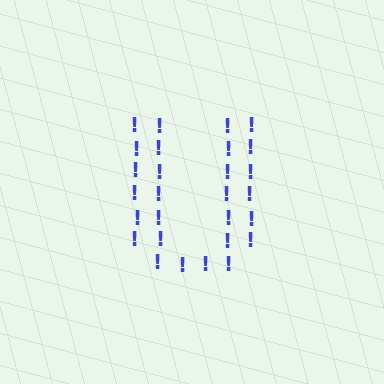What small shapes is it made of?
It is made of small exclamation marks.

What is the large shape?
The large shape is the letter U.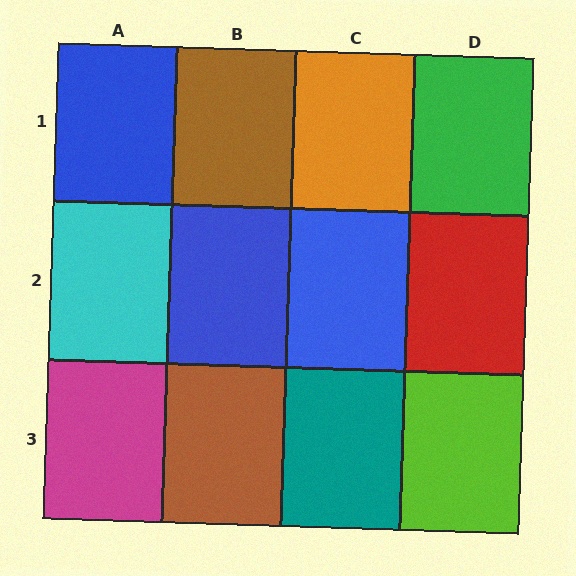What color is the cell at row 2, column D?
Red.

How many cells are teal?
1 cell is teal.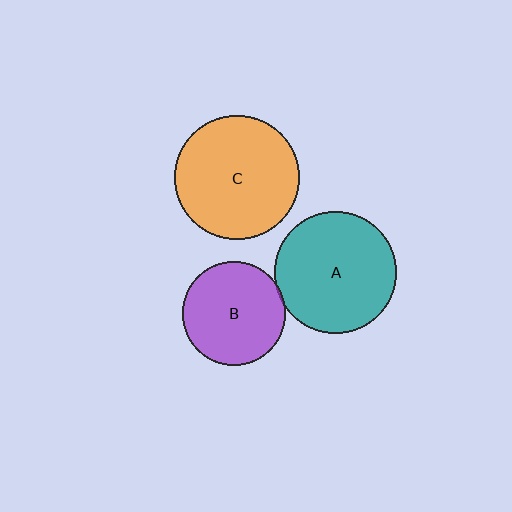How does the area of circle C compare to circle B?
Approximately 1.5 times.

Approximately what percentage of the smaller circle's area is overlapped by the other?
Approximately 5%.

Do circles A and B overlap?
Yes.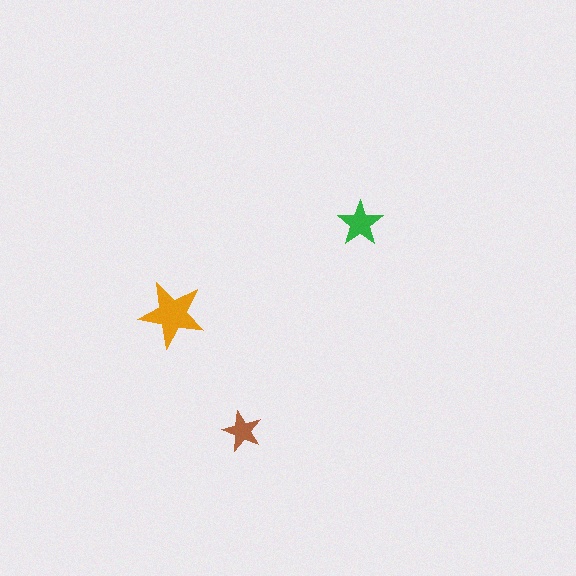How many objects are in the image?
There are 3 objects in the image.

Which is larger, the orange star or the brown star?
The orange one.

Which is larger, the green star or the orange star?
The orange one.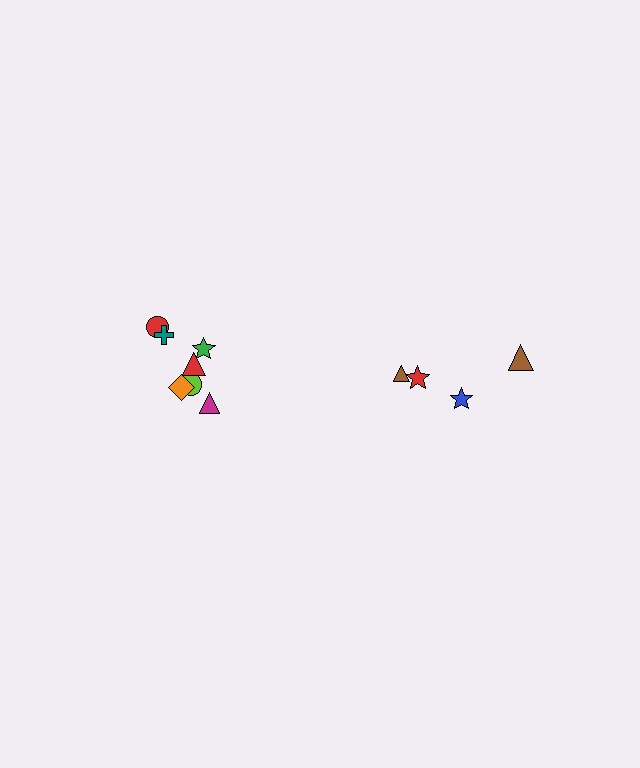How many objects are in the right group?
There are 4 objects.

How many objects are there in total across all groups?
There are 11 objects.